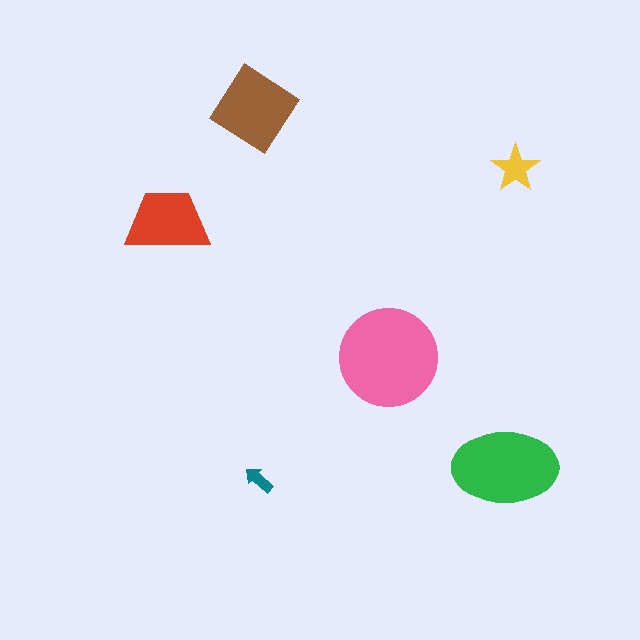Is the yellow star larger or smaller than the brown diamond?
Smaller.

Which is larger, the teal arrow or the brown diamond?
The brown diamond.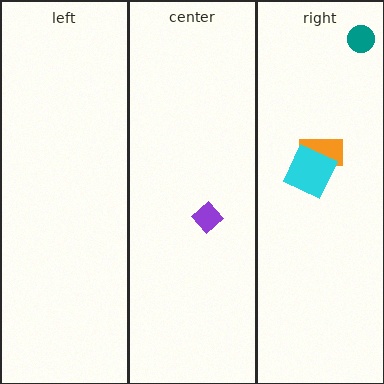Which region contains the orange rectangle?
The right region.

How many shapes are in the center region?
1.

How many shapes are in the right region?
3.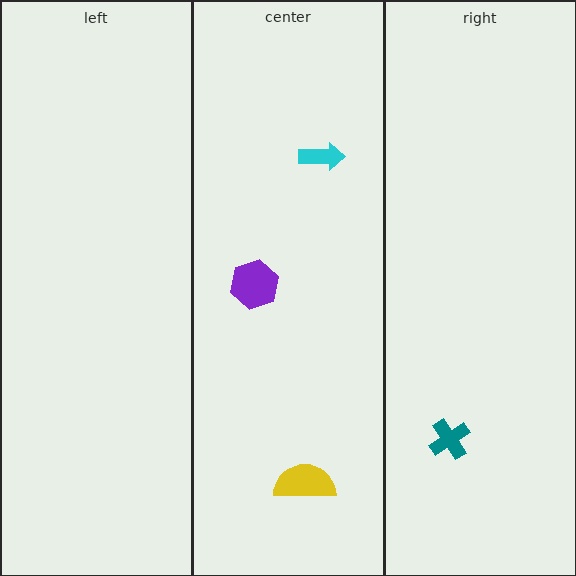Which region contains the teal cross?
The right region.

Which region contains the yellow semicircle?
The center region.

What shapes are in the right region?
The teal cross.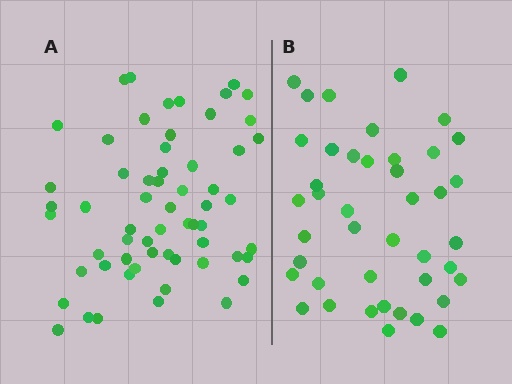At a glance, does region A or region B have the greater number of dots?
Region A (the left region) has more dots.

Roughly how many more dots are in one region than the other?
Region A has approximately 20 more dots than region B.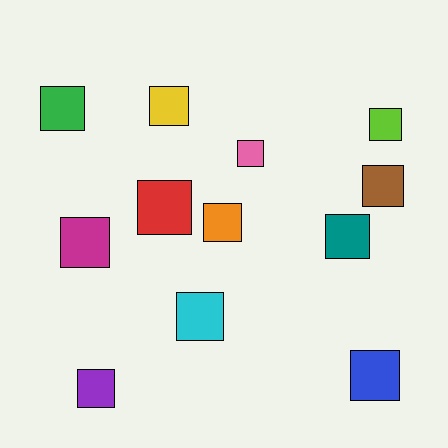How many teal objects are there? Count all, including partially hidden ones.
There is 1 teal object.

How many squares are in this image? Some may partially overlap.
There are 12 squares.